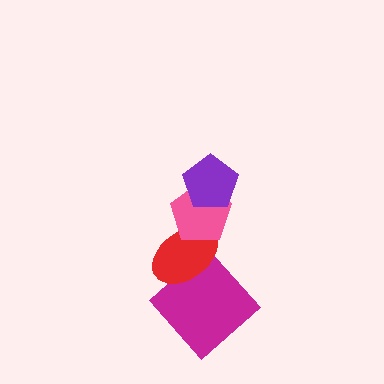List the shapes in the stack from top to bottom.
From top to bottom: the purple pentagon, the pink pentagon, the red ellipse, the magenta diamond.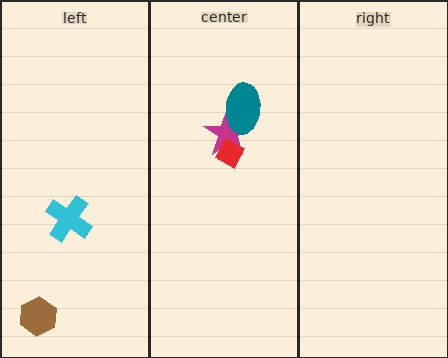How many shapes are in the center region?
3.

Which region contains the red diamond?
The center region.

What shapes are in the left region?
The brown hexagon, the cyan cross.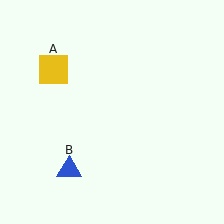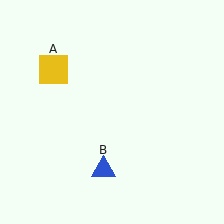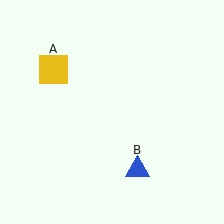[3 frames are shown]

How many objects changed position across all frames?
1 object changed position: blue triangle (object B).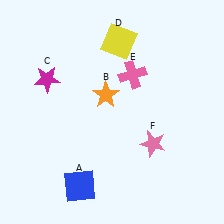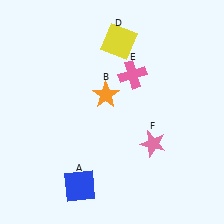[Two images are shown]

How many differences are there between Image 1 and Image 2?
There is 1 difference between the two images.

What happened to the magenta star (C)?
The magenta star (C) was removed in Image 2. It was in the top-left area of Image 1.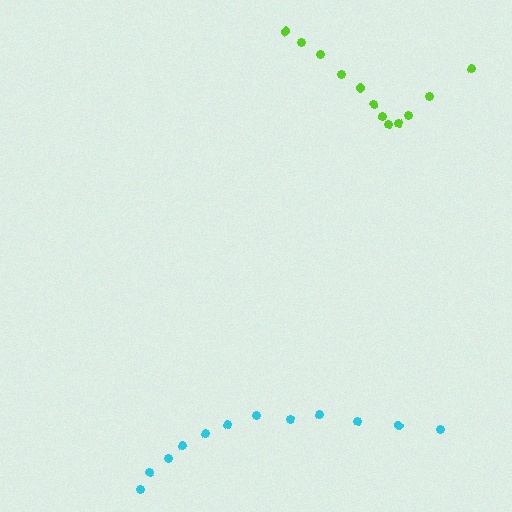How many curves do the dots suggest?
There are 2 distinct paths.